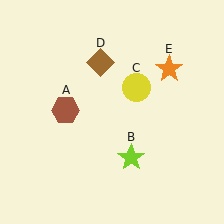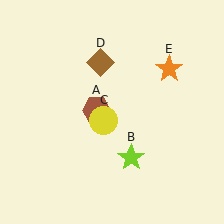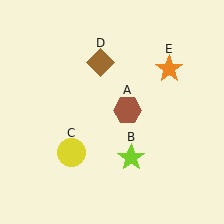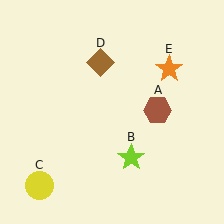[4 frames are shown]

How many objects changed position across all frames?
2 objects changed position: brown hexagon (object A), yellow circle (object C).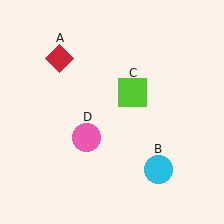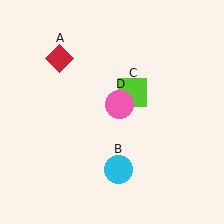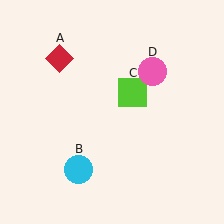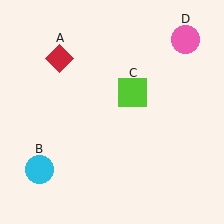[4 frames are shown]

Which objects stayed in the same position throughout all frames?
Red diamond (object A) and lime square (object C) remained stationary.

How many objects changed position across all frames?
2 objects changed position: cyan circle (object B), pink circle (object D).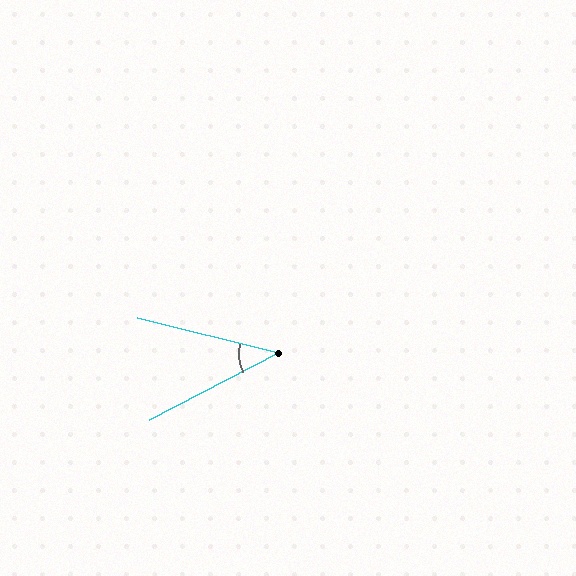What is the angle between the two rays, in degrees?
Approximately 42 degrees.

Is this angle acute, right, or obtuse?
It is acute.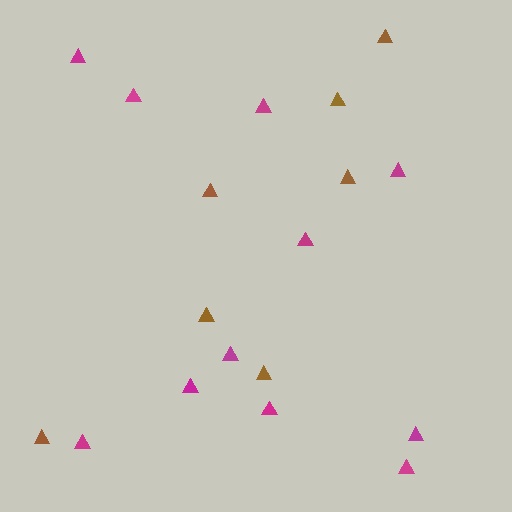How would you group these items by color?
There are 2 groups: one group of brown triangles (7) and one group of magenta triangles (11).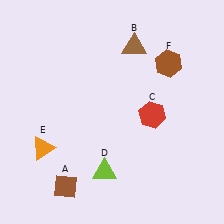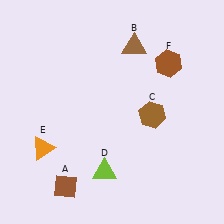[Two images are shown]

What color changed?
The hexagon (C) changed from red in Image 1 to brown in Image 2.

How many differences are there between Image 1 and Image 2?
There is 1 difference between the two images.